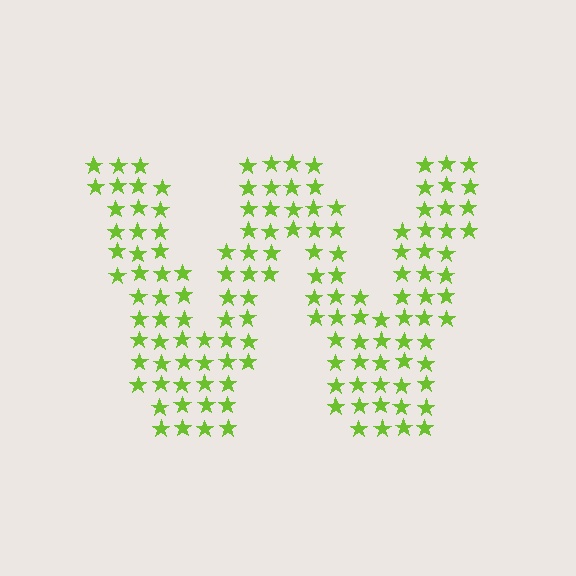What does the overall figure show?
The overall figure shows the letter W.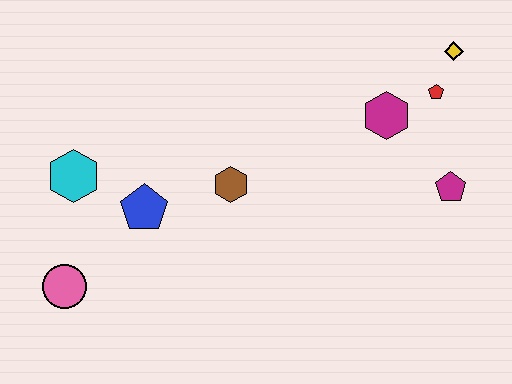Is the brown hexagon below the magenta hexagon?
Yes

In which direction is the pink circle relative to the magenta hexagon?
The pink circle is to the left of the magenta hexagon.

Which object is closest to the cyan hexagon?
The blue pentagon is closest to the cyan hexagon.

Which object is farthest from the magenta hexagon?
The pink circle is farthest from the magenta hexagon.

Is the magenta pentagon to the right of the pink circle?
Yes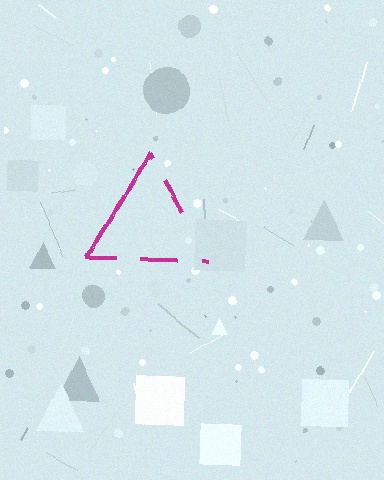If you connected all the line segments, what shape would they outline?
They would outline a triangle.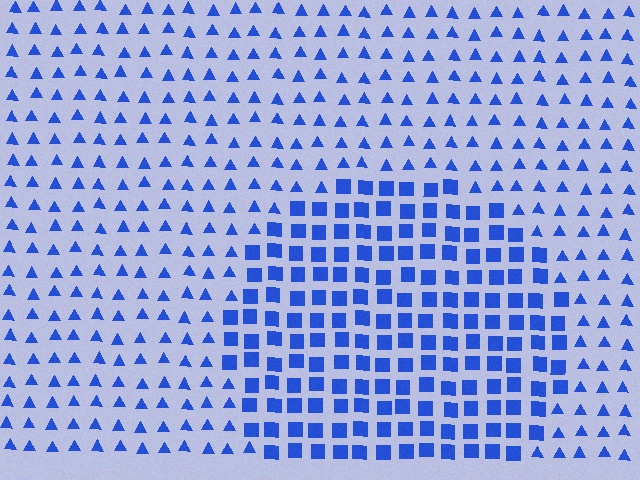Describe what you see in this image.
The image is filled with small blue elements arranged in a uniform grid. A circle-shaped region contains squares, while the surrounding area contains triangles. The boundary is defined purely by the change in element shape.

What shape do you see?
I see a circle.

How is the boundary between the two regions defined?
The boundary is defined by a change in element shape: squares inside vs. triangles outside. All elements share the same color and spacing.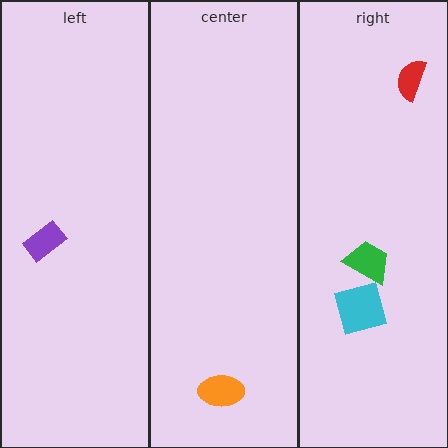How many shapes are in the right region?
3.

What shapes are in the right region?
The green trapezoid, the cyan square, the red semicircle.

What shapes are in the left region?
The purple rectangle.